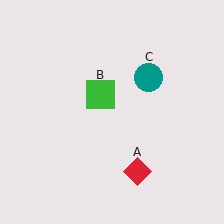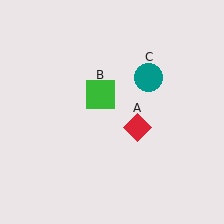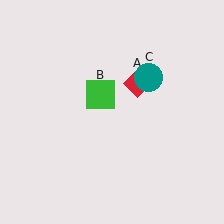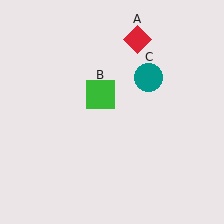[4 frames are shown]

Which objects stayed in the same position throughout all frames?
Green square (object B) and teal circle (object C) remained stationary.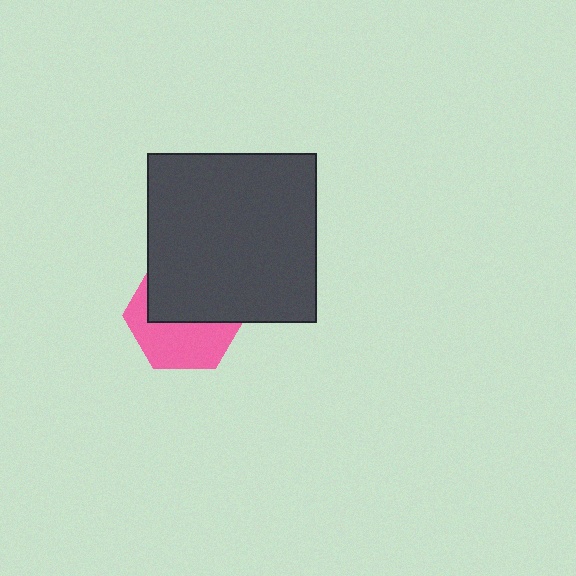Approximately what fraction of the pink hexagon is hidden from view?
Roughly 52% of the pink hexagon is hidden behind the dark gray square.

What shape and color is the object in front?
The object in front is a dark gray square.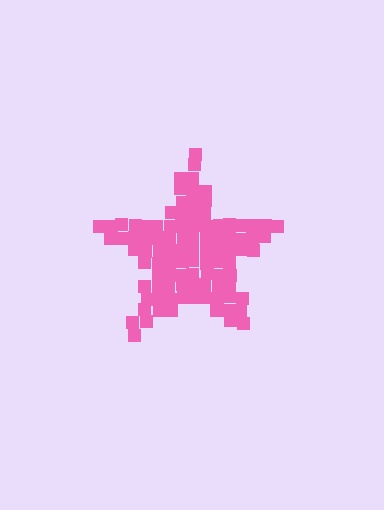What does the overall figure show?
The overall figure shows a star.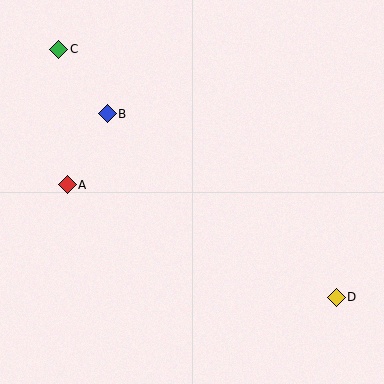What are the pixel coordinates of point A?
Point A is at (67, 185).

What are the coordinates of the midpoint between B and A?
The midpoint between B and A is at (87, 149).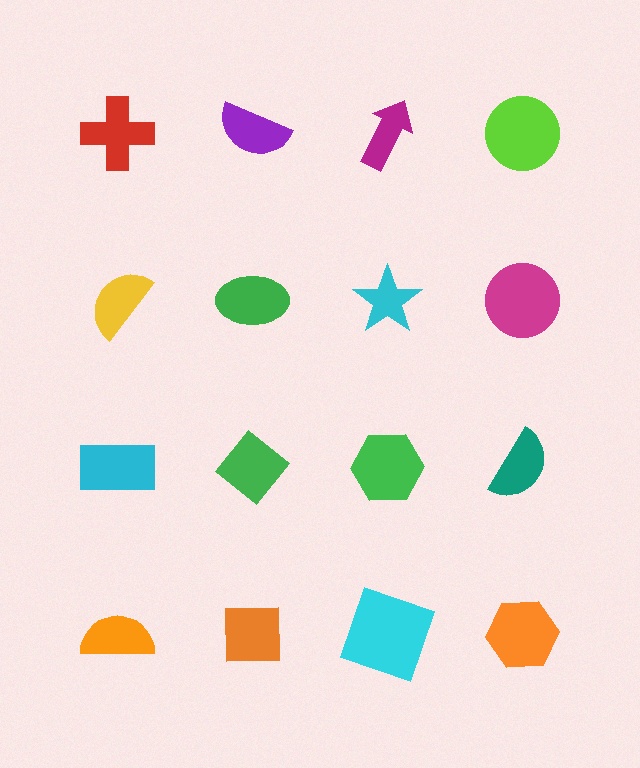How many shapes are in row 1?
4 shapes.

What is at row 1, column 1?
A red cross.